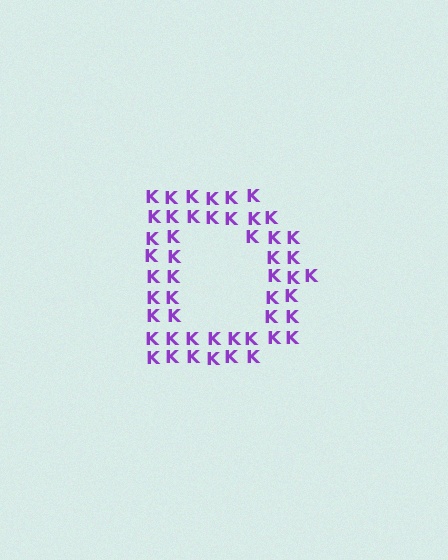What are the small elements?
The small elements are letter K's.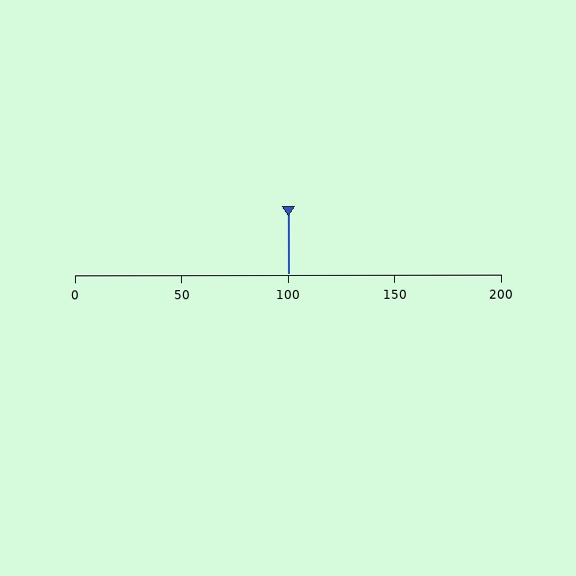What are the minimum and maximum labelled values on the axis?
The axis runs from 0 to 200.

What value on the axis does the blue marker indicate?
The marker indicates approximately 100.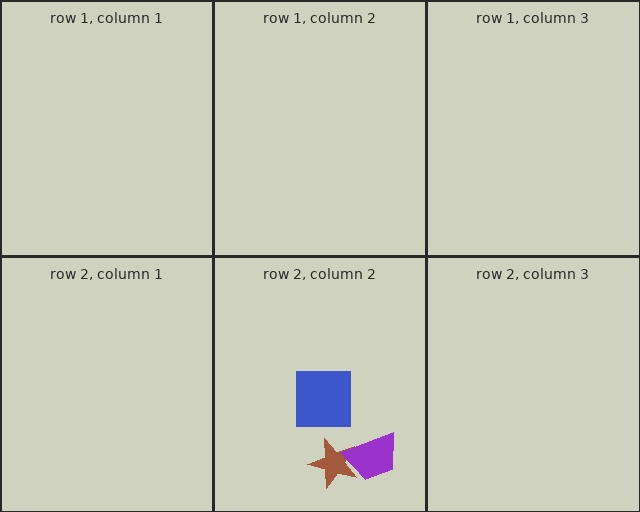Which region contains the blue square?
The row 2, column 2 region.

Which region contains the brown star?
The row 2, column 2 region.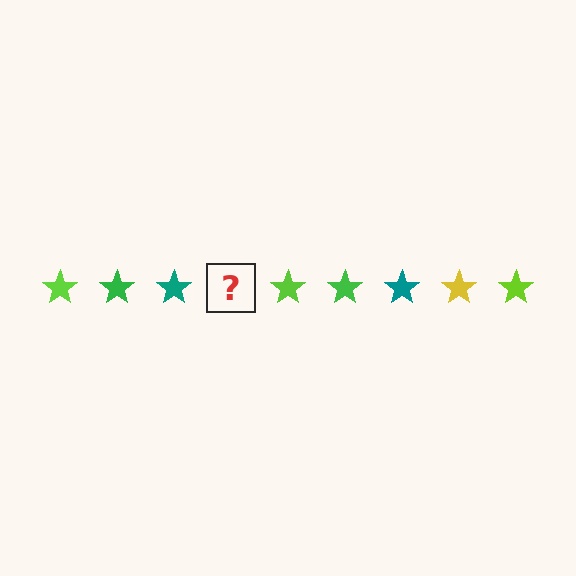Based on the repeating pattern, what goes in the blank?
The blank should be a yellow star.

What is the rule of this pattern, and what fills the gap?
The rule is that the pattern cycles through lime, green, teal, yellow stars. The gap should be filled with a yellow star.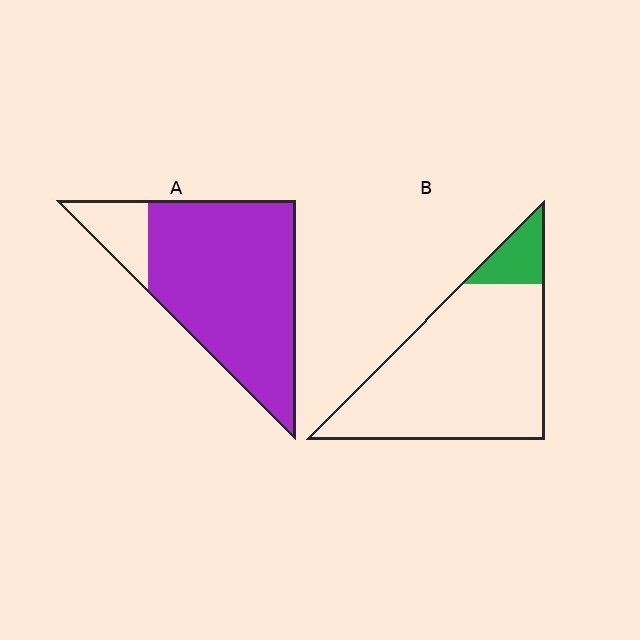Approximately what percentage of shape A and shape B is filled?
A is approximately 85% and B is approximately 10%.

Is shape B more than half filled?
No.